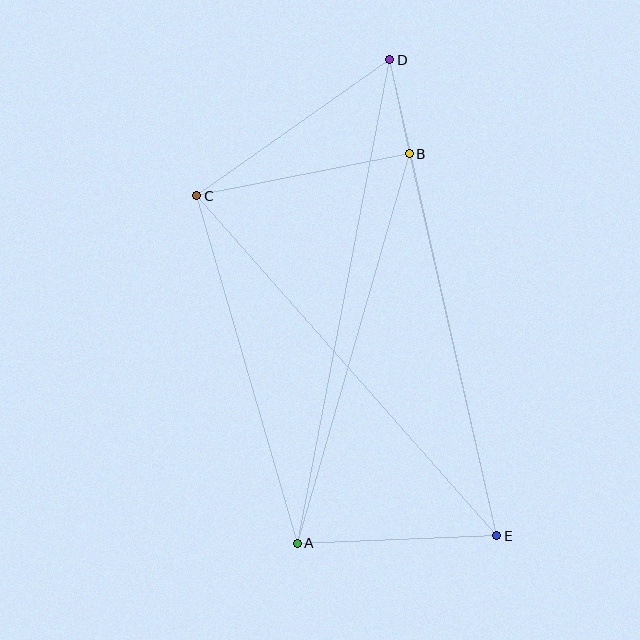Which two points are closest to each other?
Points B and D are closest to each other.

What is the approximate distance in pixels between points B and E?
The distance between B and E is approximately 392 pixels.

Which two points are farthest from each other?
Points A and D are farthest from each other.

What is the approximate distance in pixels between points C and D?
The distance between C and D is approximately 236 pixels.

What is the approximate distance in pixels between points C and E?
The distance between C and E is approximately 454 pixels.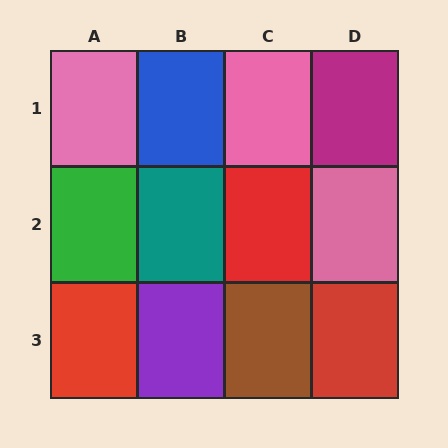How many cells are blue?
1 cell is blue.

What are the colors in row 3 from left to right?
Red, purple, brown, red.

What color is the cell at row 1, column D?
Magenta.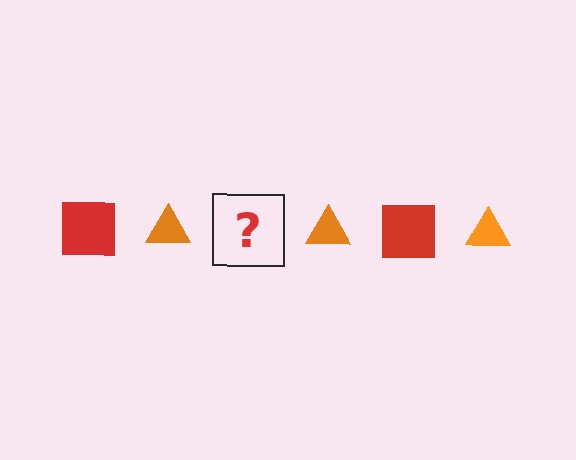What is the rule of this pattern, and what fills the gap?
The rule is that the pattern alternates between red square and orange triangle. The gap should be filled with a red square.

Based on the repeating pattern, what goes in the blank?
The blank should be a red square.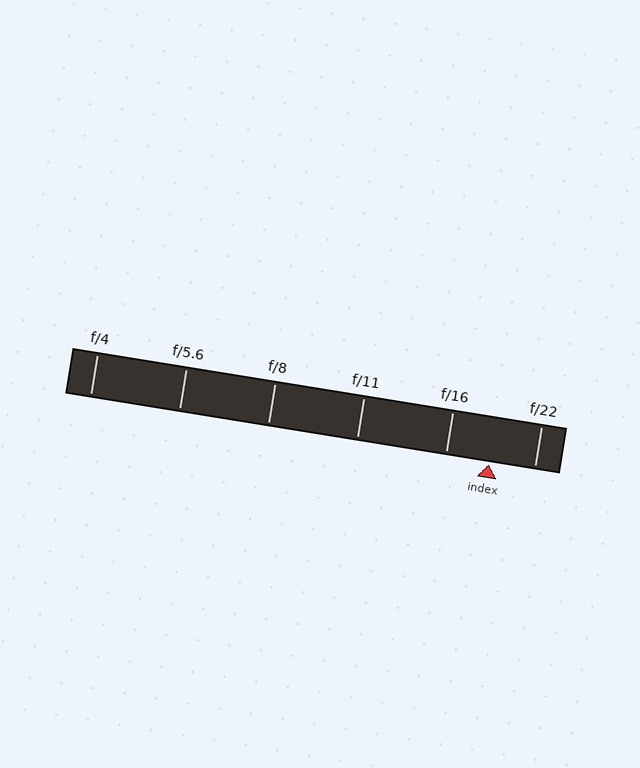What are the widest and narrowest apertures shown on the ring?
The widest aperture shown is f/4 and the narrowest is f/22.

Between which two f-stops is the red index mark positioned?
The index mark is between f/16 and f/22.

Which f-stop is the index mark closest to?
The index mark is closest to f/16.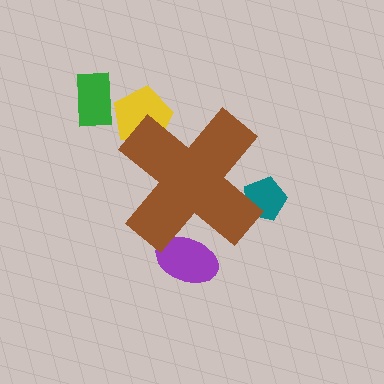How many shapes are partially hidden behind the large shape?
3 shapes are partially hidden.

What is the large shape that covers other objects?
A brown cross.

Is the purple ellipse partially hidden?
Yes, the purple ellipse is partially hidden behind the brown cross.